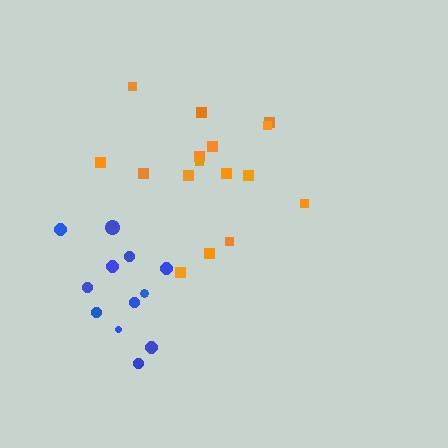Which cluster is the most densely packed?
Blue.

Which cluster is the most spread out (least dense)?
Orange.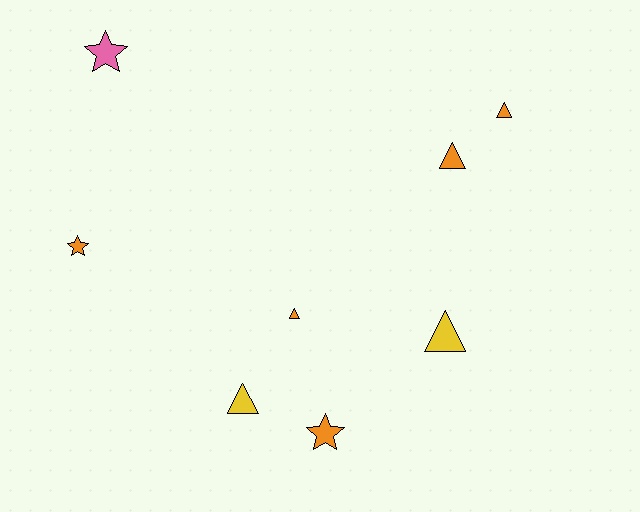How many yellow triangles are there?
There are 2 yellow triangles.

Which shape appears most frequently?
Triangle, with 5 objects.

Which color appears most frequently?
Orange, with 5 objects.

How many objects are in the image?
There are 8 objects.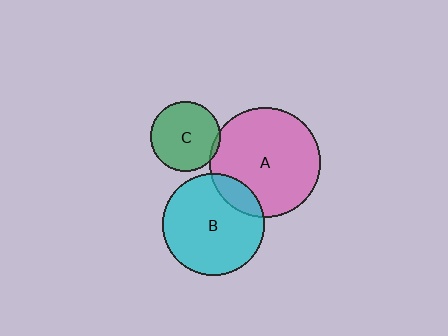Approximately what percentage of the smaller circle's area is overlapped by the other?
Approximately 15%.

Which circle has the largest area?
Circle A (pink).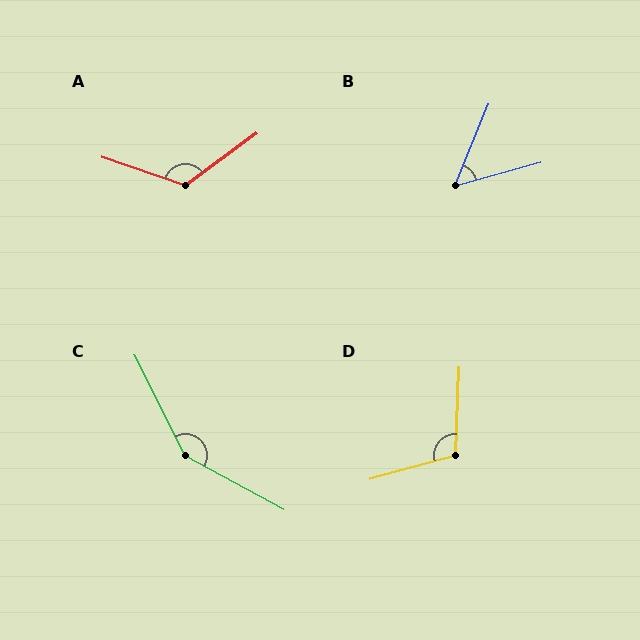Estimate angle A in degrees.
Approximately 125 degrees.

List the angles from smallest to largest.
B (52°), D (107°), A (125°), C (145°).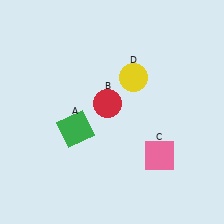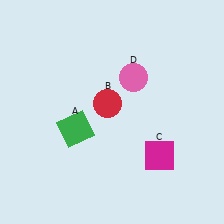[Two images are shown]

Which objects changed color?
C changed from pink to magenta. D changed from yellow to pink.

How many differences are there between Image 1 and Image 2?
There are 2 differences between the two images.